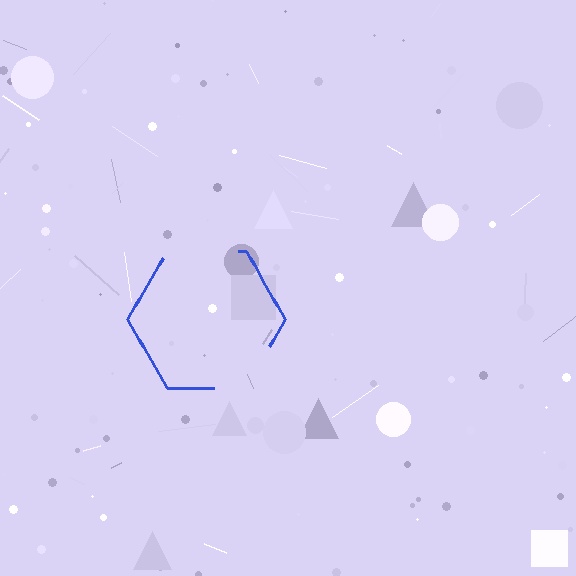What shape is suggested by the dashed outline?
The dashed outline suggests a hexagon.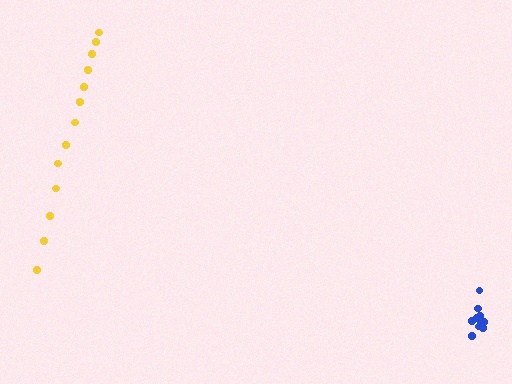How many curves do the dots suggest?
There are 2 distinct paths.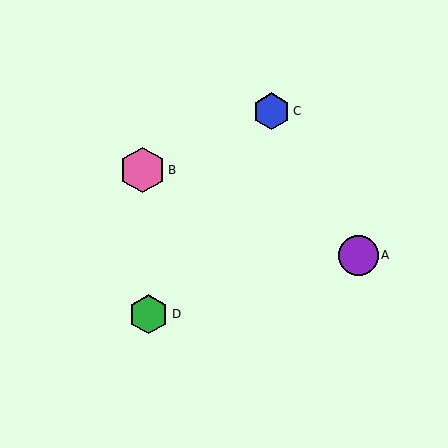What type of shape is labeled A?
Shape A is a purple circle.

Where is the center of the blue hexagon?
The center of the blue hexagon is at (272, 111).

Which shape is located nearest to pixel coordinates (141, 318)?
The green hexagon (labeled D) at (149, 314) is nearest to that location.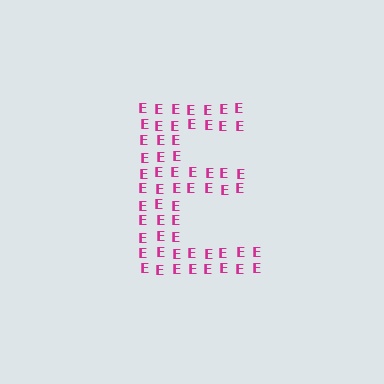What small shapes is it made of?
It is made of small letter E's.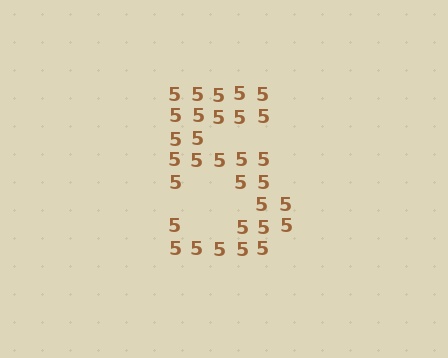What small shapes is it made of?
It is made of small digit 5's.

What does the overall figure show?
The overall figure shows the digit 5.